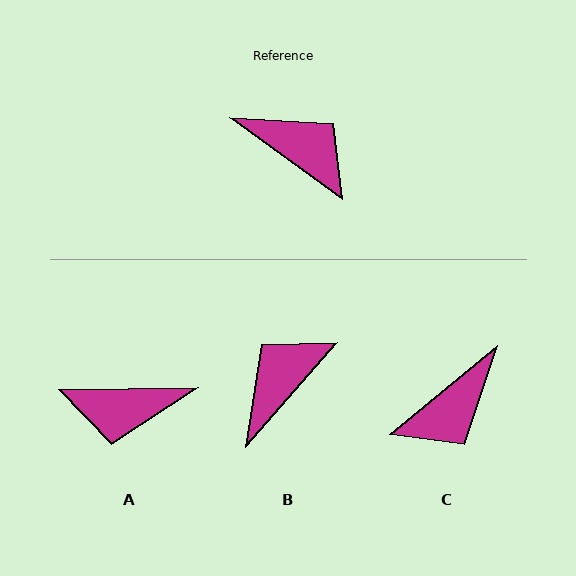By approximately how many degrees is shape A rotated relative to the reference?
Approximately 143 degrees clockwise.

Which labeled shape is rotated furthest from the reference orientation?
A, about 143 degrees away.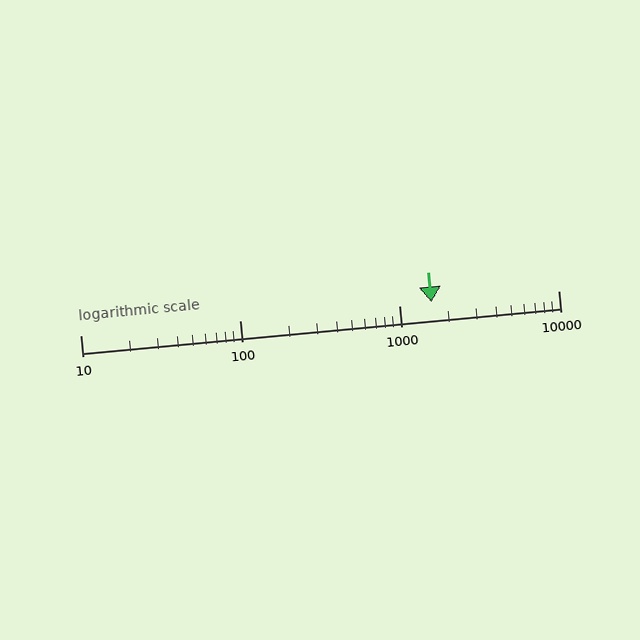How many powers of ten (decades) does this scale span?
The scale spans 3 decades, from 10 to 10000.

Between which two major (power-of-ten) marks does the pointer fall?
The pointer is between 1000 and 10000.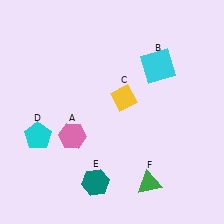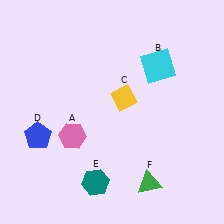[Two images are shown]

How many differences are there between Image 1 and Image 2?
There is 1 difference between the two images.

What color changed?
The pentagon (D) changed from cyan in Image 1 to blue in Image 2.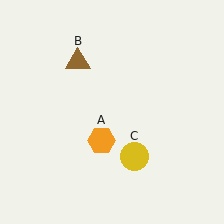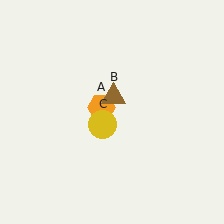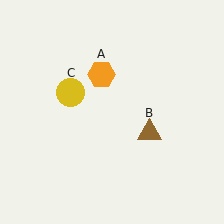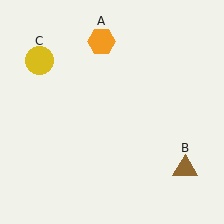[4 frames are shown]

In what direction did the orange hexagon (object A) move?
The orange hexagon (object A) moved up.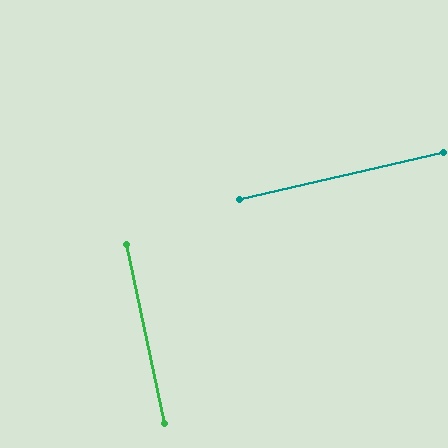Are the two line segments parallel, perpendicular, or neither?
Perpendicular — they meet at approximately 89°.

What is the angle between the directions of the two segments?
Approximately 89 degrees.